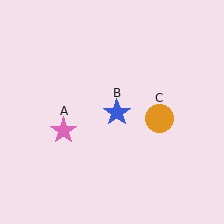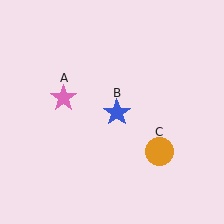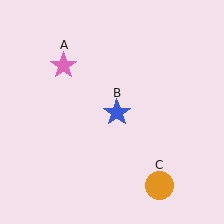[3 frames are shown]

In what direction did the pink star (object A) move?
The pink star (object A) moved up.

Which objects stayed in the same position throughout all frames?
Blue star (object B) remained stationary.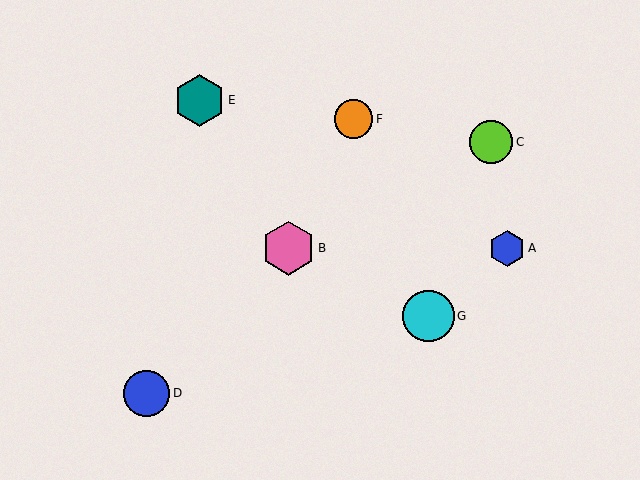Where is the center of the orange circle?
The center of the orange circle is at (353, 119).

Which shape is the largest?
The pink hexagon (labeled B) is the largest.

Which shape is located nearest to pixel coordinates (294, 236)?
The pink hexagon (labeled B) at (288, 248) is nearest to that location.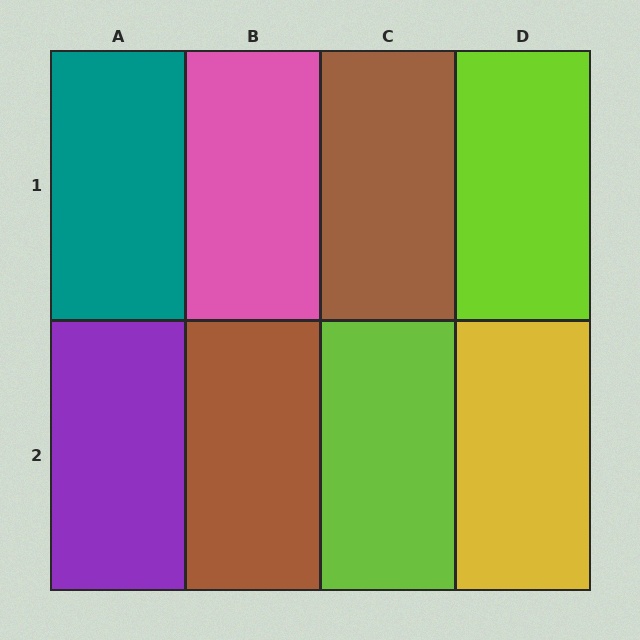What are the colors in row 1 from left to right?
Teal, pink, brown, lime.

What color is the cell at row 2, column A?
Purple.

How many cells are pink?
1 cell is pink.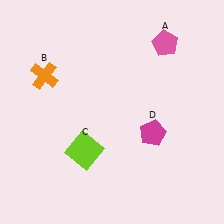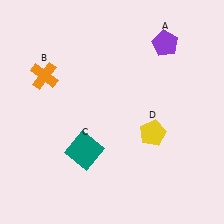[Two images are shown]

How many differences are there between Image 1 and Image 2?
There are 3 differences between the two images.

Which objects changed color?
A changed from pink to purple. C changed from lime to teal. D changed from magenta to yellow.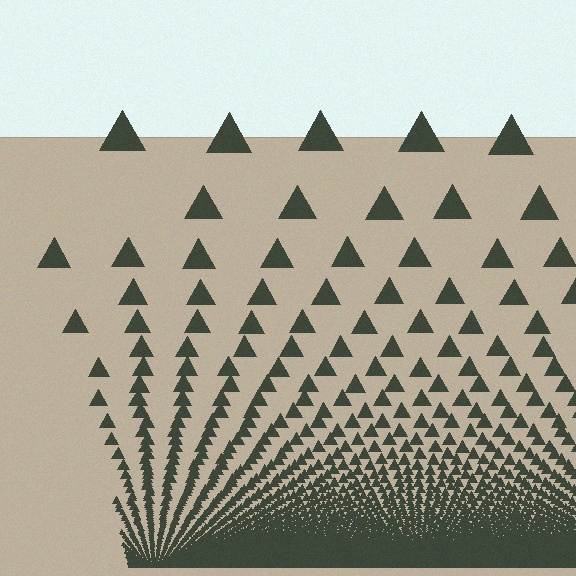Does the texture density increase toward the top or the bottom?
Density increases toward the bottom.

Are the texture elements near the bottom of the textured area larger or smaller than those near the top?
Smaller. The gradient is inverted — elements near the bottom are smaller and denser.